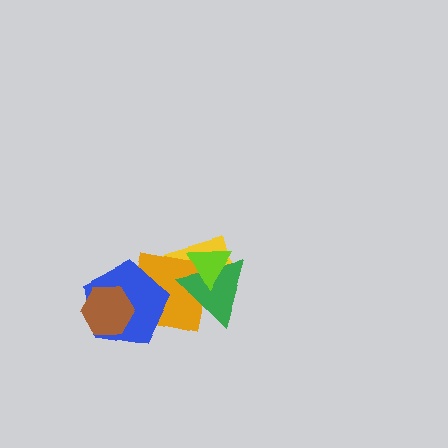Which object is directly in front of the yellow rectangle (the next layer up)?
The orange square is directly in front of the yellow rectangle.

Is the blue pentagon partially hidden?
Yes, it is partially covered by another shape.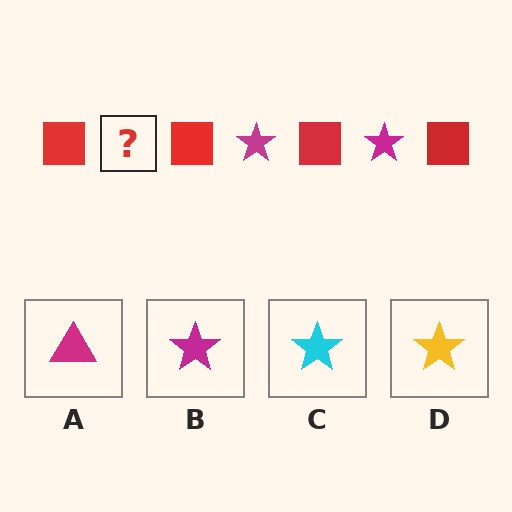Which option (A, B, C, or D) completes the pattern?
B.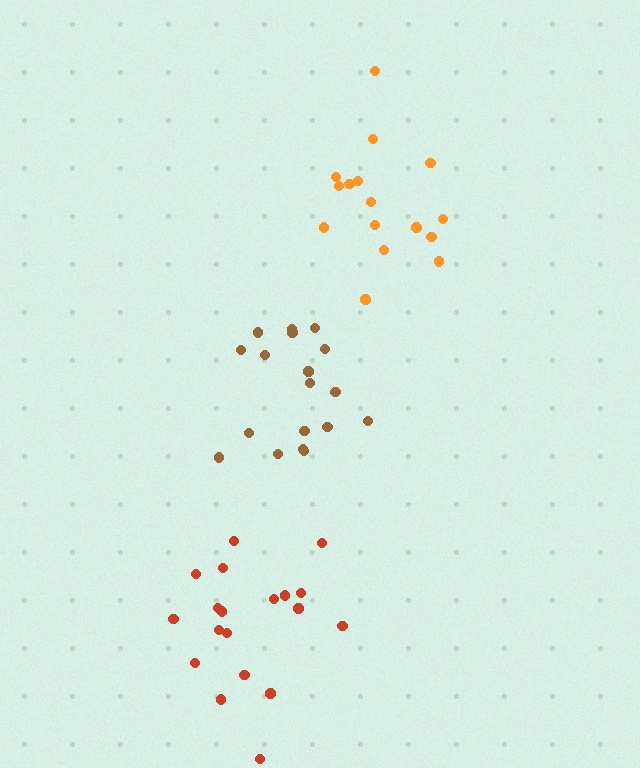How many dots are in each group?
Group 1: 18 dots, Group 2: 16 dots, Group 3: 19 dots (53 total).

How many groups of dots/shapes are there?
There are 3 groups.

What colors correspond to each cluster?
The clusters are colored: brown, orange, red.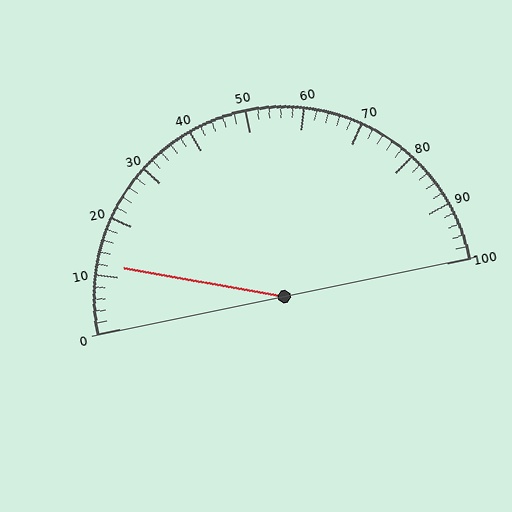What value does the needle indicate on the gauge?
The needle indicates approximately 12.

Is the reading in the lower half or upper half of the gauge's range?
The reading is in the lower half of the range (0 to 100).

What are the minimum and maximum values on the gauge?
The gauge ranges from 0 to 100.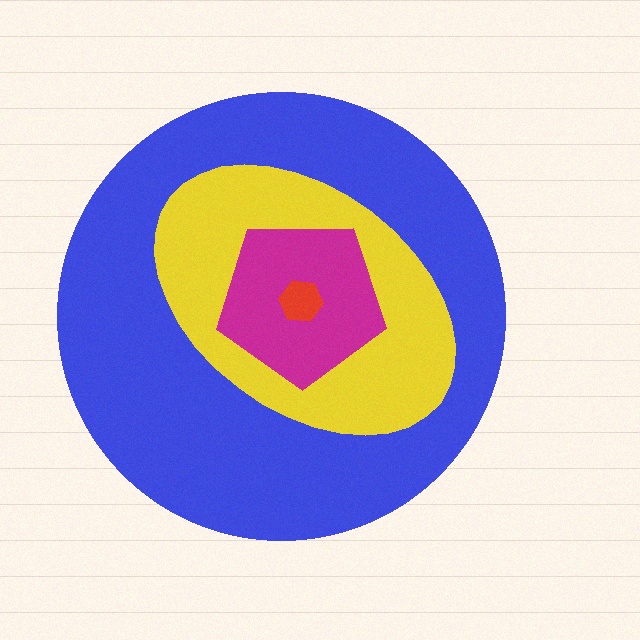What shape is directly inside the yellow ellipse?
The magenta pentagon.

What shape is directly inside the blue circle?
The yellow ellipse.